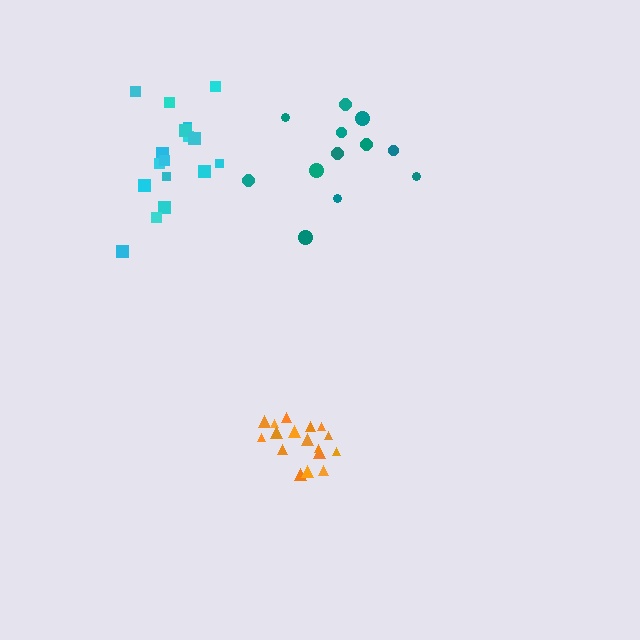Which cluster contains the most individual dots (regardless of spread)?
Orange (17).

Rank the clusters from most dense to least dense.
orange, cyan, teal.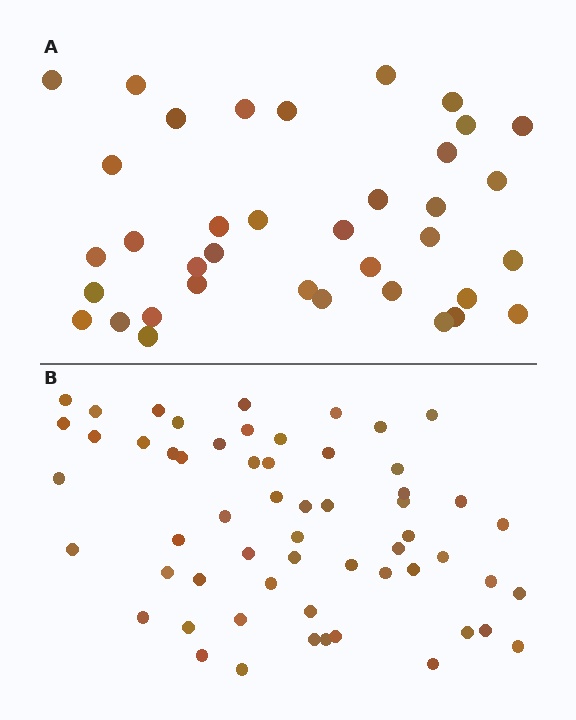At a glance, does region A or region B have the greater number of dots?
Region B (the bottom region) has more dots.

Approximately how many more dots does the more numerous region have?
Region B has approximately 20 more dots than region A.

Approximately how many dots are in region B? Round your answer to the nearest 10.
About 60 dots. (The exact count is 58, which rounds to 60.)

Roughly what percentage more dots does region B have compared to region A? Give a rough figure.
About 55% more.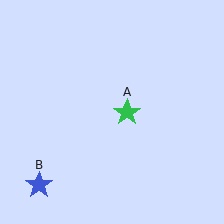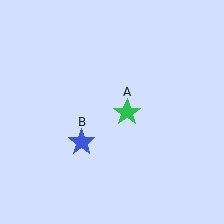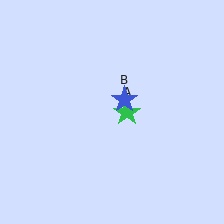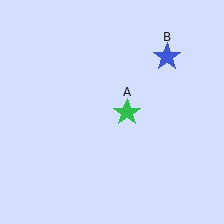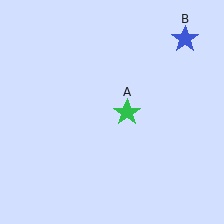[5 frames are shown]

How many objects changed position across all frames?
1 object changed position: blue star (object B).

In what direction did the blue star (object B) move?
The blue star (object B) moved up and to the right.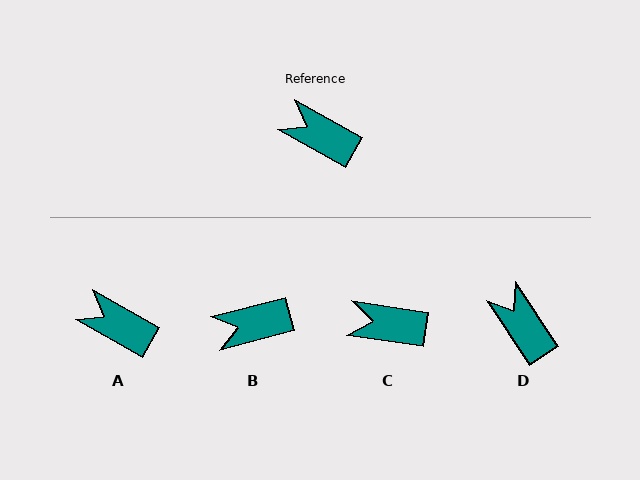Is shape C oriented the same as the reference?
No, it is off by about 21 degrees.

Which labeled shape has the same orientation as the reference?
A.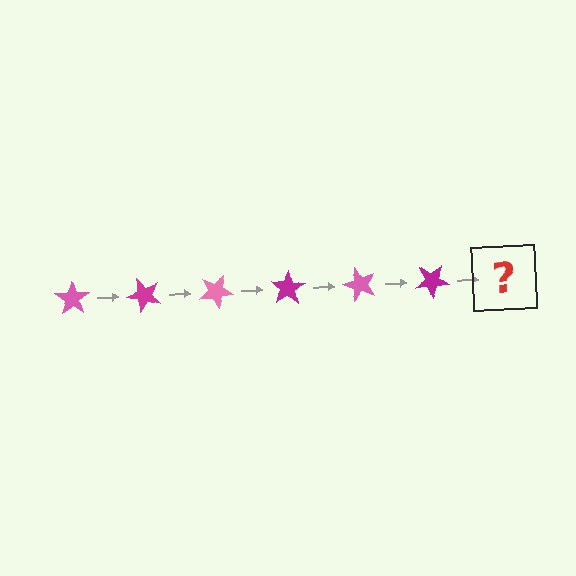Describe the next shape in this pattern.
It should be a pink star, rotated 300 degrees from the start.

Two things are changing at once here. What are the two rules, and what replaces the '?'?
The two rules are that it rotates 50 degrees each step and the color cycles through pink and magenta. The '?' should be a pink star, rotated 300 degrees from the start.